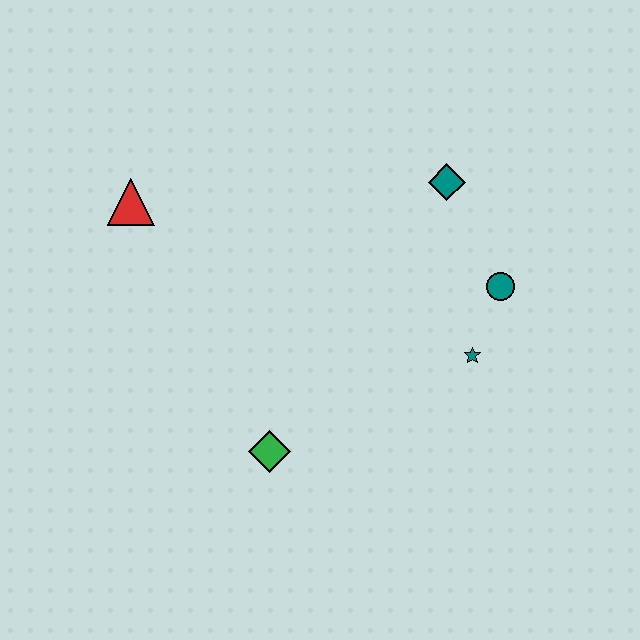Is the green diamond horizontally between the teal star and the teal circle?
No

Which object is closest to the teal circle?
The teal star is closest to the teal circle.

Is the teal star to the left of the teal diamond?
No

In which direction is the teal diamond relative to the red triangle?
The teal diamond is to the right of the red triangle.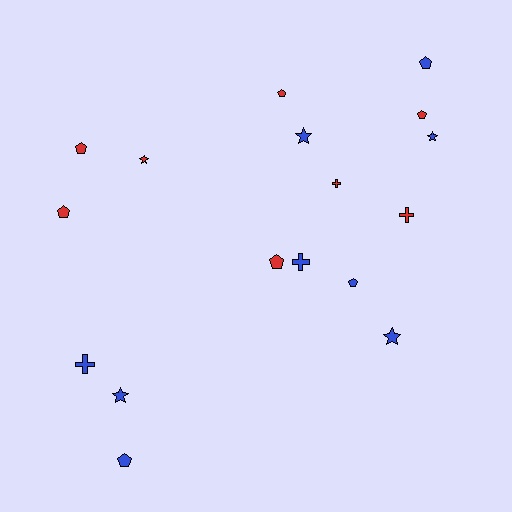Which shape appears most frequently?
Pentagon, with 8 objects.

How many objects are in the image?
There are 17 objects.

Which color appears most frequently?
Blue, with 9 objects.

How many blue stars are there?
There are 4 blue stars.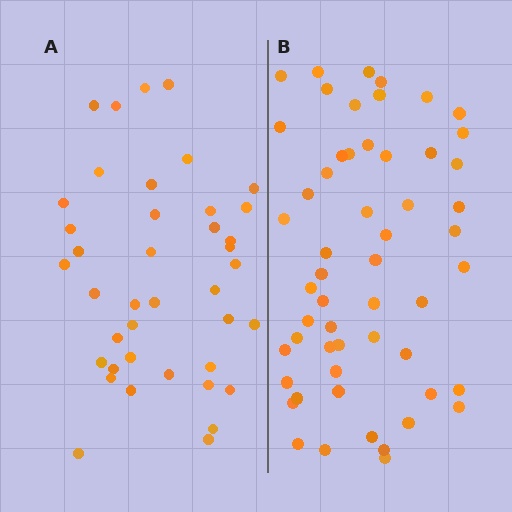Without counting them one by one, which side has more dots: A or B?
Region B (the right region) has more dots.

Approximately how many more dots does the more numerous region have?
Region B has approximately 15 more dots than region A.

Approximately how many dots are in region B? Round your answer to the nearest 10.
About 60 dots. (The exact count is 55, which rounds to 60.)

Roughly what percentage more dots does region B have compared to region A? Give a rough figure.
About 40% more.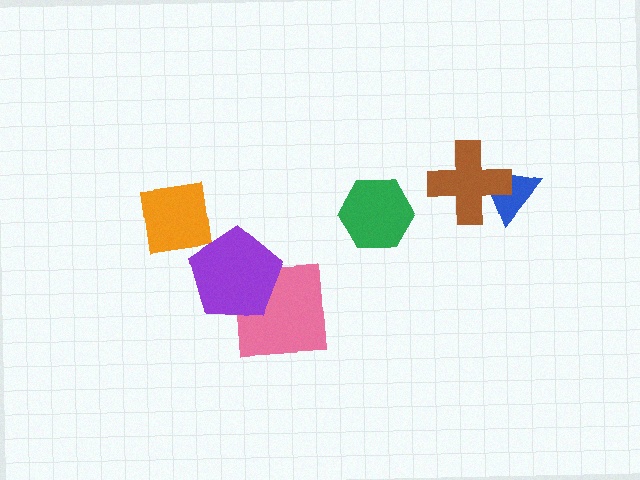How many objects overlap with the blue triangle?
1 object overlaps with the blue triangle.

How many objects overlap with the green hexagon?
0 objects overlap with the green hexagon.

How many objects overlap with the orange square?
1 object overlaps with the orange square.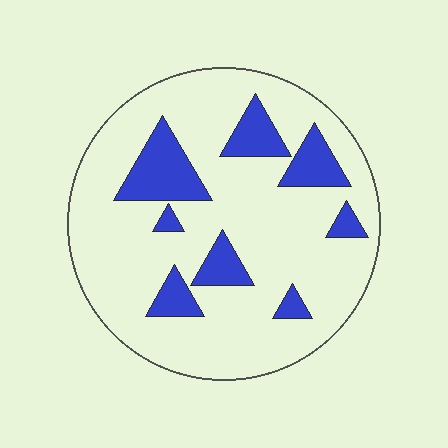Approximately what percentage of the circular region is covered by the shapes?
Approximately 20%.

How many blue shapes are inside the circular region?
8.